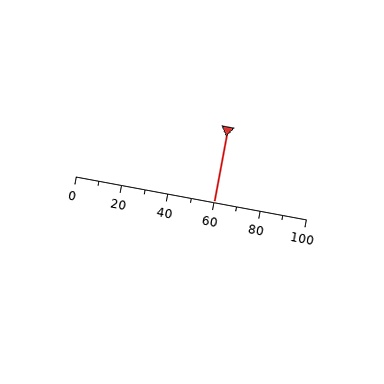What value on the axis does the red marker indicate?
The marker indicates approximately 60.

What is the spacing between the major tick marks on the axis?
The major ticks are spaced 20 apart.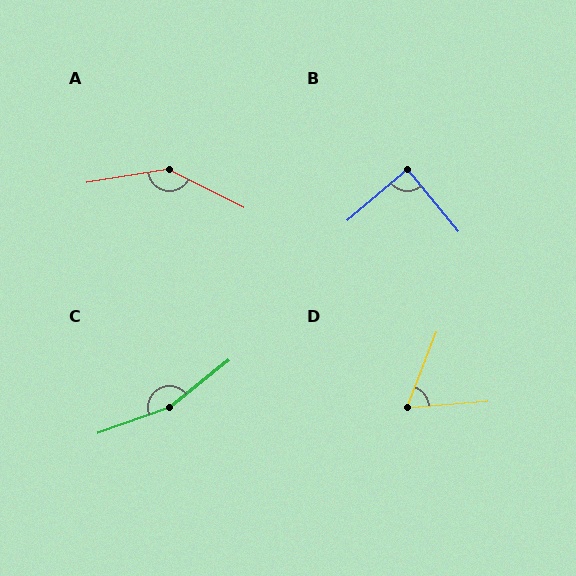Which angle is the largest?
C, at approximately 161 degrees.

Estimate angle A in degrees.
Approximately 144 degrees.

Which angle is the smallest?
D, at approximately 64 degrees.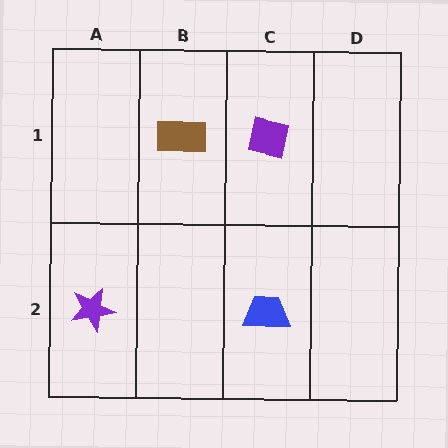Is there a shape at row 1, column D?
No, that cell is empty.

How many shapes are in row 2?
2 shapes.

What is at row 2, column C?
A blue trapezoid.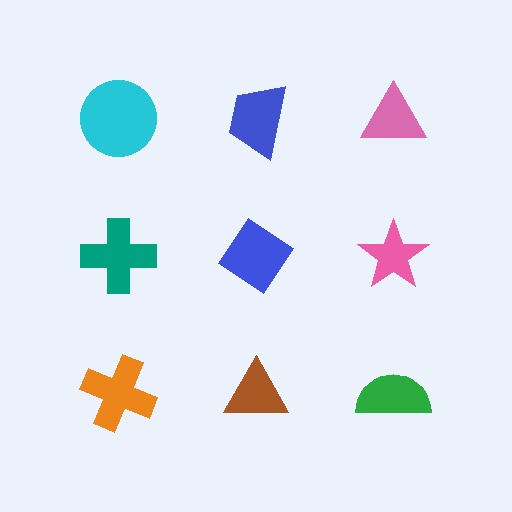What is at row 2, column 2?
A blue diamond.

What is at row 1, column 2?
A blue trapezoid.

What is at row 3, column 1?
An orange cross.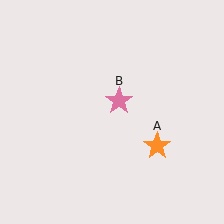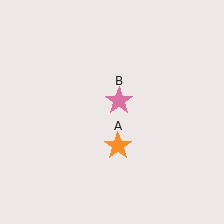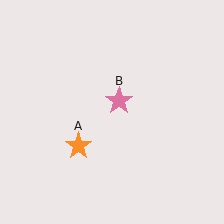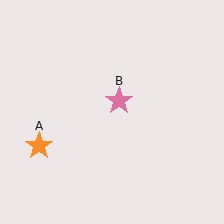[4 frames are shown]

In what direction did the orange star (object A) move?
The orange star (object A) moved left.